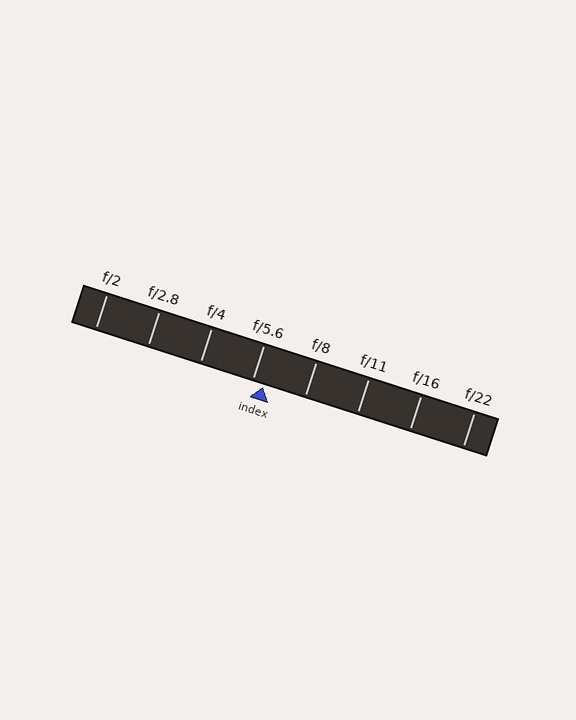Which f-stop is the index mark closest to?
The index mark is closest to f/5.6.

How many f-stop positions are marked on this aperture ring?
There are 8 f-stop positions marked.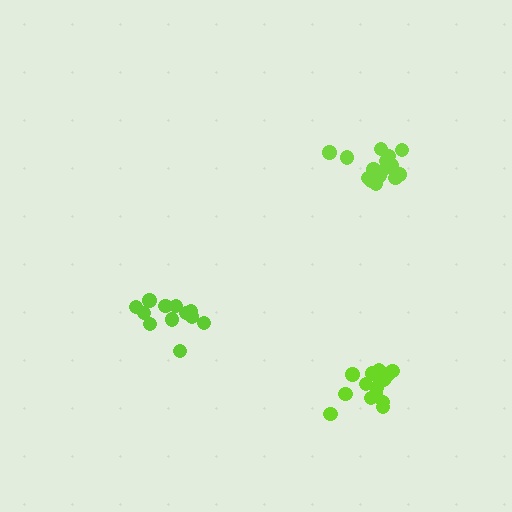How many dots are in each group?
Group 1: 12 dots, Group 2: 17 dots, Group 3: 16 dots (45 total).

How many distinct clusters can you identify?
There are 3 distinct clusters.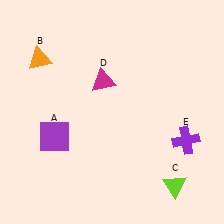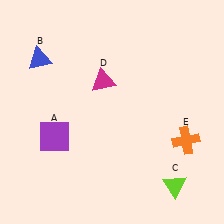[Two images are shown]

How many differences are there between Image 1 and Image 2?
There are 2 differences between the two images.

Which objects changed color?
B changed from orange to blue. E changed from purple to orange.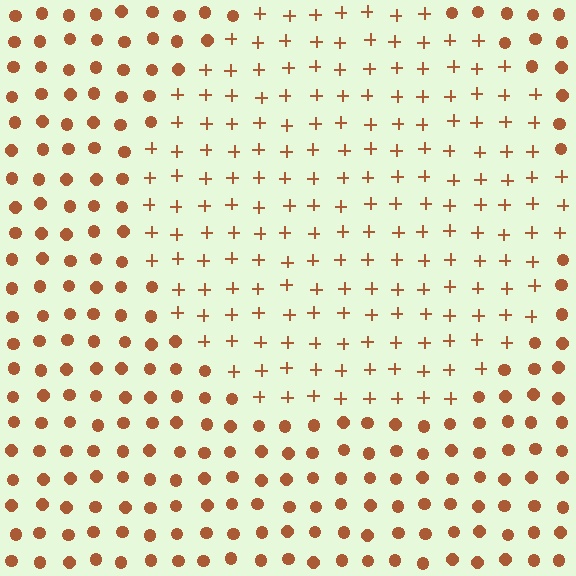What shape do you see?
I see a circle.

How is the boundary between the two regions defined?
The boundary is defined by a change in element shape: plus signs inside vs. circles outside. All elements share the same color and spacing.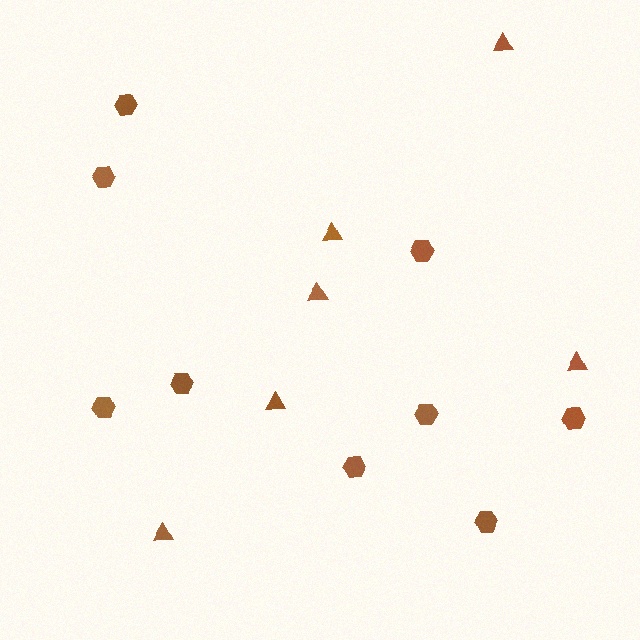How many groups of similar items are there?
There are 2 groups: one group of hexagons (9) and one group of triangles (6).